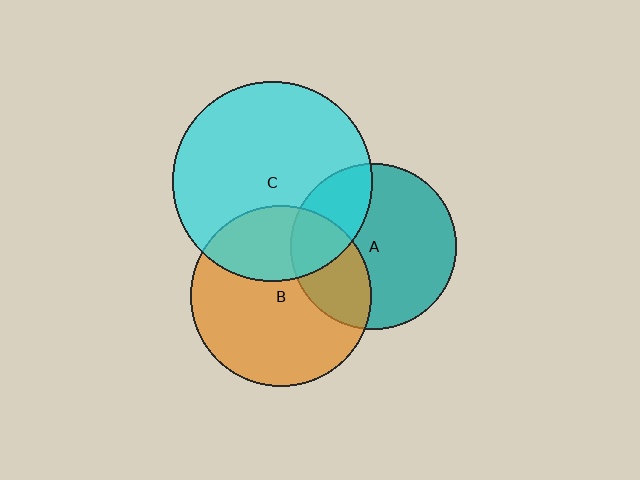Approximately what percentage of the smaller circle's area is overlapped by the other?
Approximately 30%.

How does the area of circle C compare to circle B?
Approximately 1.2 times.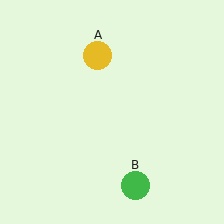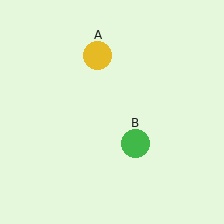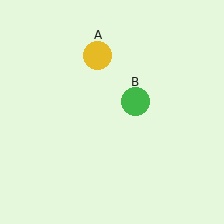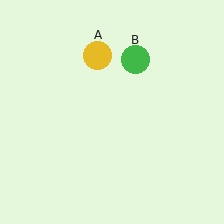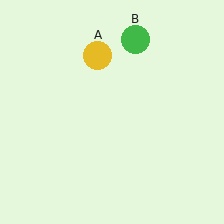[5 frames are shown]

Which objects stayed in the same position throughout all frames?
Yellow circle (object A) remained stationary.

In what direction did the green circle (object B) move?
The green circle (object B) moved up.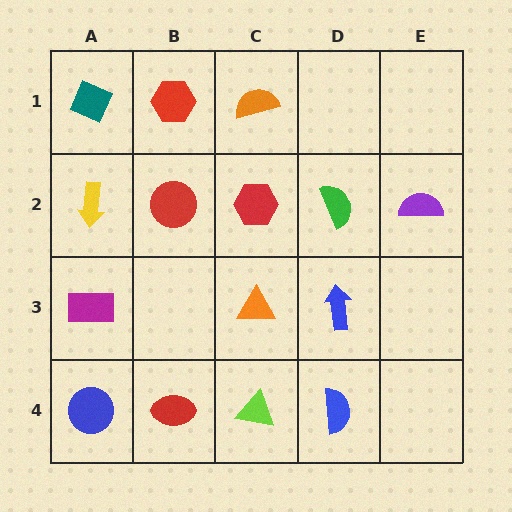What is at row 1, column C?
An orange semicircle.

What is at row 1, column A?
A teal diamond.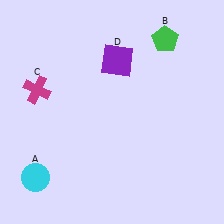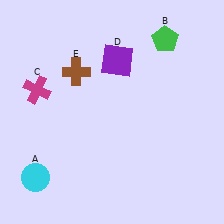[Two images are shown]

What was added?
A brown cross (E) was added in Image 2.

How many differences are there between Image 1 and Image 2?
There is 1 difference between the two images.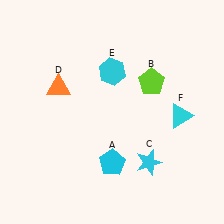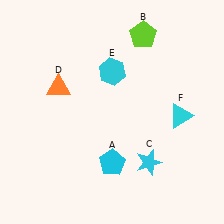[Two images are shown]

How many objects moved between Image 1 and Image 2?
1 object moved between the two images.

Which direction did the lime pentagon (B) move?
The lime pentagon (B) moved up.